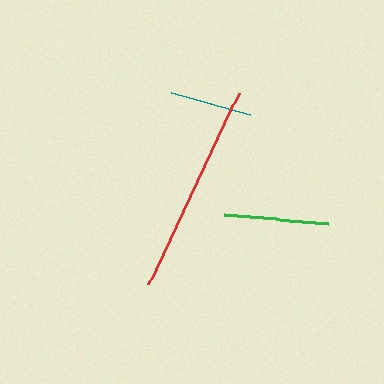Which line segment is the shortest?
The teal line is the shortest at approximately 83 pixels.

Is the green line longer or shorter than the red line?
The red line is longer than the green line.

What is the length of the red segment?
The red segment is approximately 211 pixels long.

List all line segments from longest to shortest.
From longest to shortest: red, green, teal.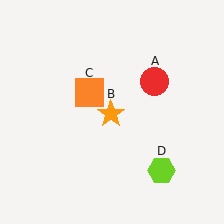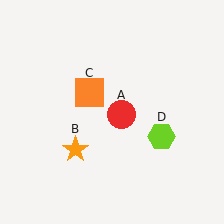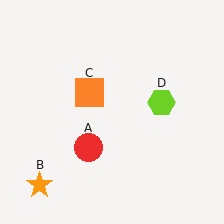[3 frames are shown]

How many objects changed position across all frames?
3 objects changed position: red circle (object A), orange star (object B), lime hexagon (object D).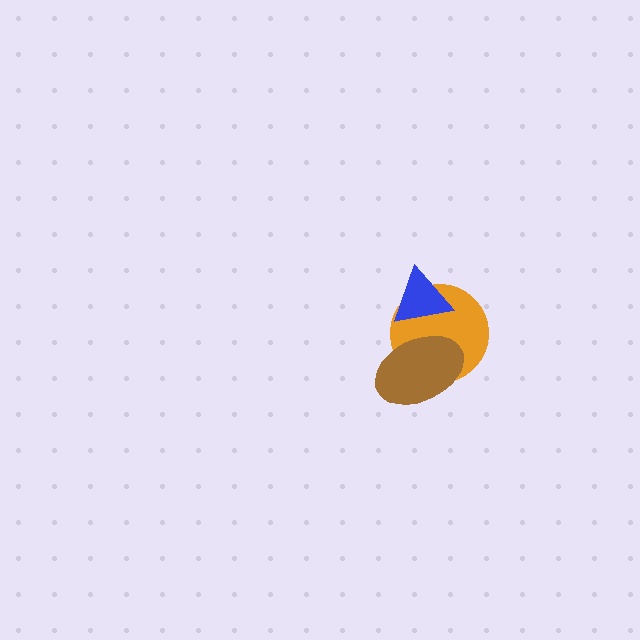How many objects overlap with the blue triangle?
2 objects overlap with the blue triangle.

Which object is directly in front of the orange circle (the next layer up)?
The brown ellipse is directly in front of the orange circle.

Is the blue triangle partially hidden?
No, no other shape covers it.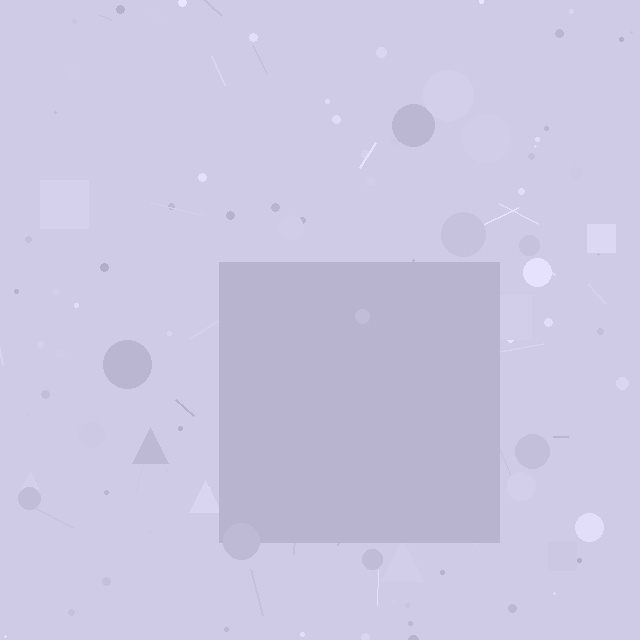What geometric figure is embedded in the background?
A square is embedded in the background.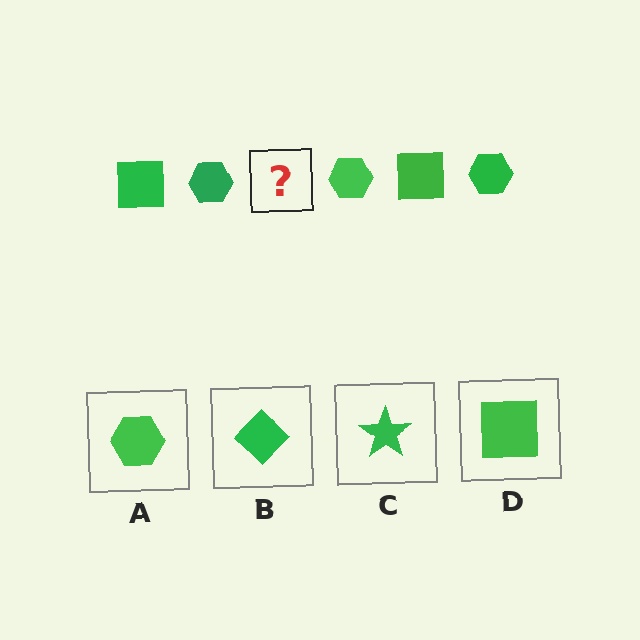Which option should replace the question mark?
Option D.